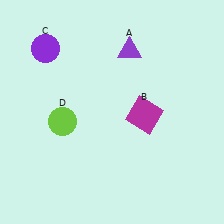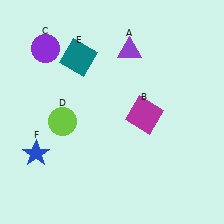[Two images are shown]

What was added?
A teal square (E), a blue star (F) were added in Image 2.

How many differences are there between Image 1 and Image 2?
There are 2 differences between the two images.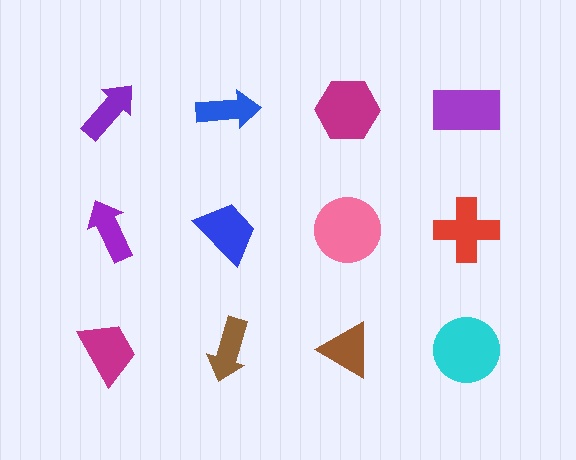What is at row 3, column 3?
A brown triangle.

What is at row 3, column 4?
A cyan circle.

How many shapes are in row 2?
4 shapes.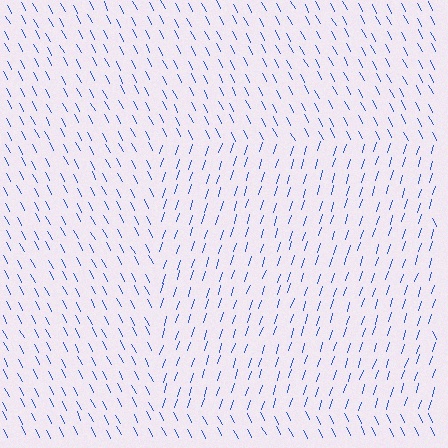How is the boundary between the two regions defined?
The boundary is defined purely by a change in line orientation (approximately 45 degrees difference). All lines are the same color and thickness.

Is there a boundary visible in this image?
Yes, there is a texture boundary formed by a change in line orientation.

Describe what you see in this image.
The image is filled with small blue line segments. A rectangle region in the image has lines oriented differently from the surrounding lines, creating a visible texture boundary.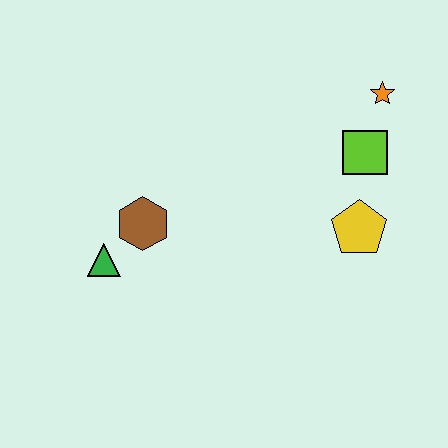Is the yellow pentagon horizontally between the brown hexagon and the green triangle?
No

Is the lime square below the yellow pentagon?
No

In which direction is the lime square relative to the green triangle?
The lime square is to the right of the green triangle.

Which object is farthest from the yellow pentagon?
The green triangle is farthest from the yellow pentagon.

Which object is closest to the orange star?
The lime square is closest to the orange star.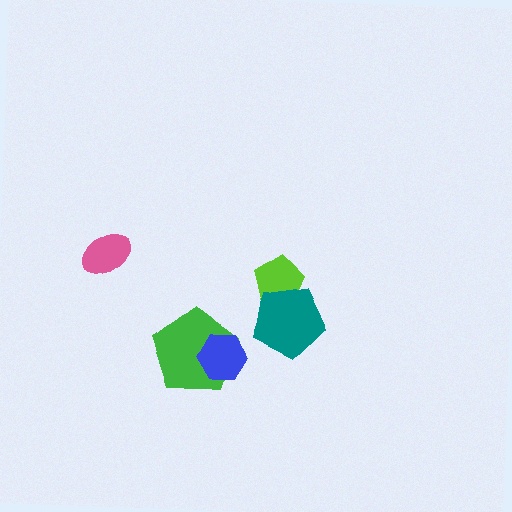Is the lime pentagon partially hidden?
Yes, it is partially covered by another shape.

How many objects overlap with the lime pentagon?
1 object overlaps with the lime pentagon.